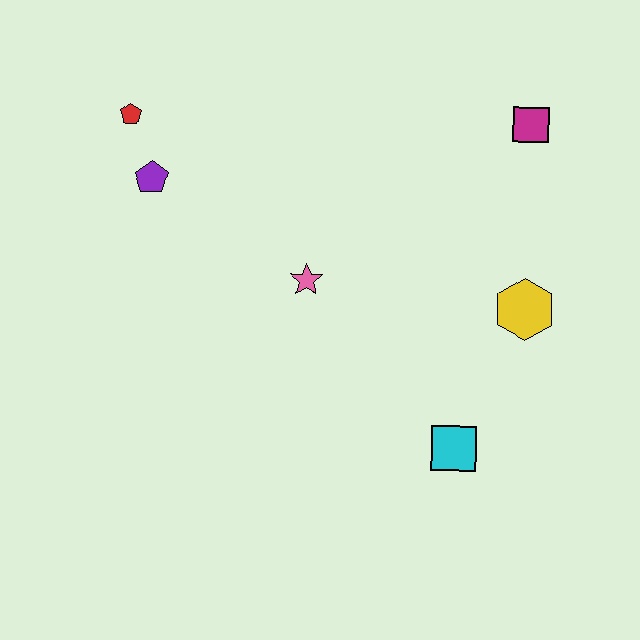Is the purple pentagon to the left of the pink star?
Yes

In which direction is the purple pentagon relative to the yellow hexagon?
The purple pentagon is to the left of the yellow hexagon.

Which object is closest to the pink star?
The purple pentagon is closest to the pink star.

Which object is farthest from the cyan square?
The red pentagon is farthest from the cyan square.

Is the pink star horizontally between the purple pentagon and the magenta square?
Yes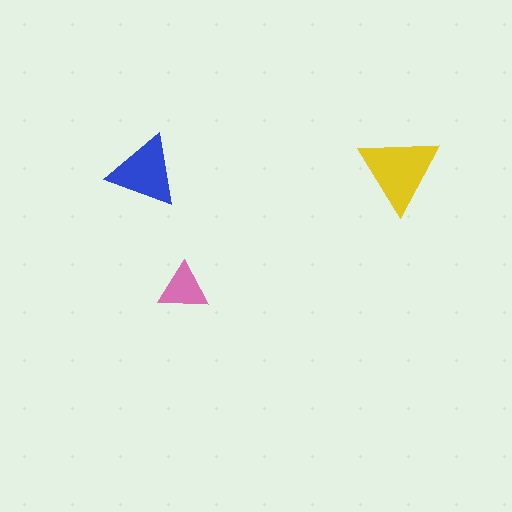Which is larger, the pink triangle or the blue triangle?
The blue one.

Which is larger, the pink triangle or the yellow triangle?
The yellow one.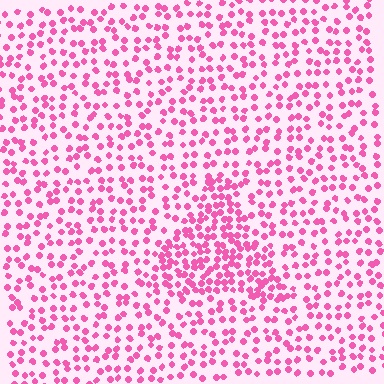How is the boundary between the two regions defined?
The boundary is defined by a change in element density (approximately 1.9x ratio). All elements are the same color, size, and shape.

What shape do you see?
I see a triangle.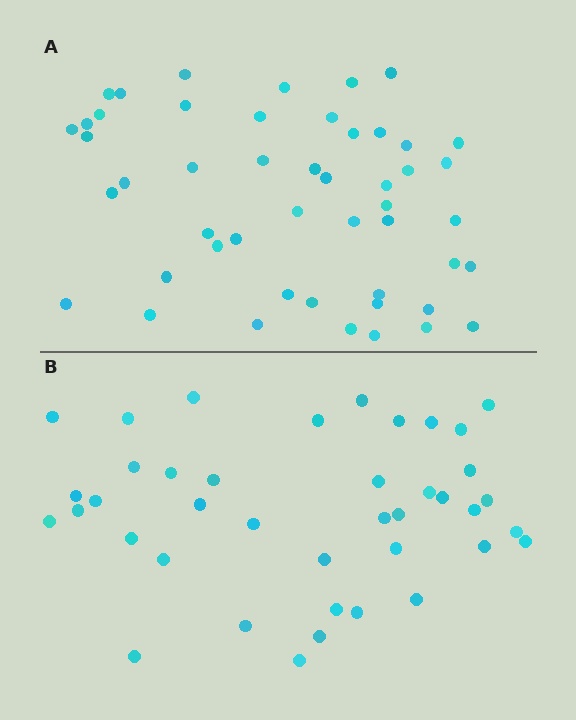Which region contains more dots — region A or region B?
Region A (the top region) has more dots.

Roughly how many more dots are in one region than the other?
Region A has roughly 8 or so more dots than region B.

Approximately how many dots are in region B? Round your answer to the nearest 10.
About 40 dots.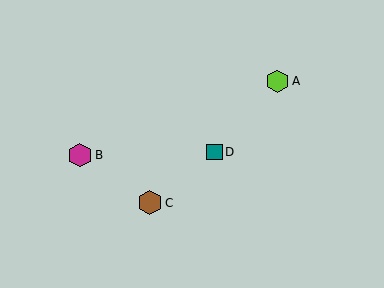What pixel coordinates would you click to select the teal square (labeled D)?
Click at (214, 152) to select the teal square D.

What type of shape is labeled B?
Shape B is a magenta hexagon.